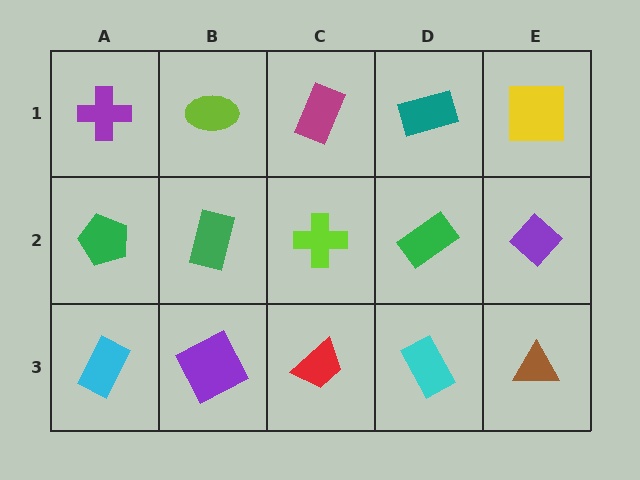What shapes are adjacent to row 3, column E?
A purple diamond (row 2, column E), a cyan rectangle (row 3, column D).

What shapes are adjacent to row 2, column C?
A magenta rectangle (row 1, column C), a red trapezoid (row 3, column C), a green rectangle (row 2, column B), a green rectangle (row 2, column D).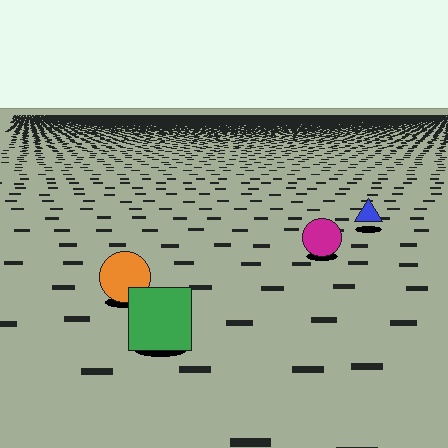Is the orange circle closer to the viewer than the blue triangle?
Yes. The orange circle is closer — you can tell from the texture gradient: the ground texture is coarser near it.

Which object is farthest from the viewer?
The blue triangle is farthest from the viewer. It appears smaller and the ground texture around it is denser.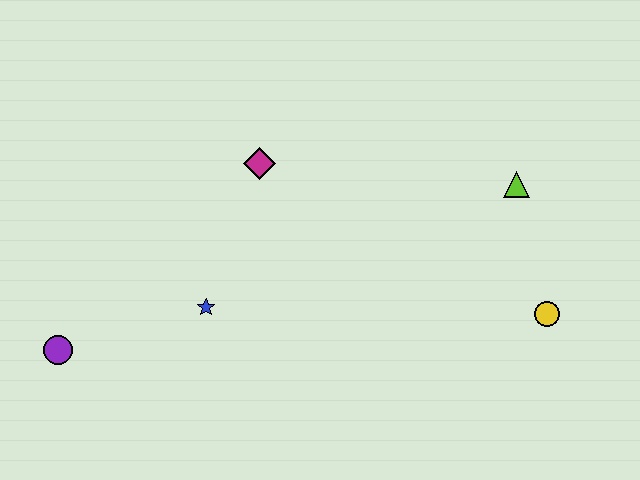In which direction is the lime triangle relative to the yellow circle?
The lime triangle is above the yellow circle.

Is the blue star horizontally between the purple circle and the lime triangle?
Yes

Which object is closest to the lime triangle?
The yellow circle is closest to the lime triangle.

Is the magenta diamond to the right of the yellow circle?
No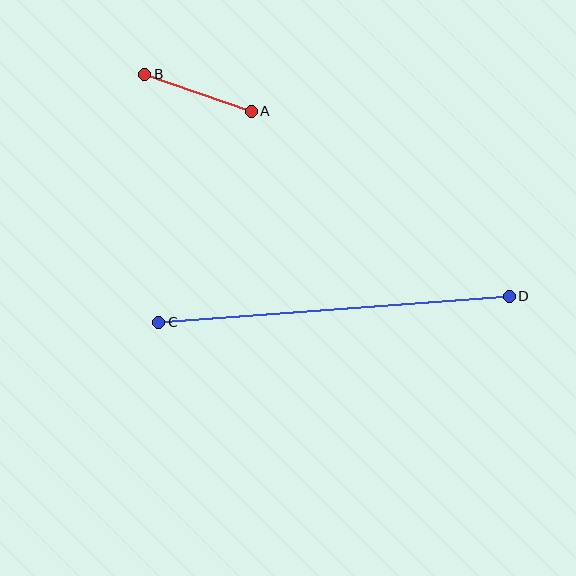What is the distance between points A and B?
The distance is approximately 113 pixels.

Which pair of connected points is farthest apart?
Points C and D are farthest apart.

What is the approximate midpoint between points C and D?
The midpoint is at approximately (334, 309) pixels.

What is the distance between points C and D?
The distance is approximately 352 pixels.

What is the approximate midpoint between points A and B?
The midpoint is at approximately (198, 93) pixels.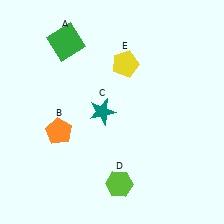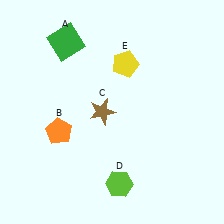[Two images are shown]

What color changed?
The star (C) changed from teal in Image 1 to brown in Image 2.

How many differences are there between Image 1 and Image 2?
There is 1 difference between the two images.